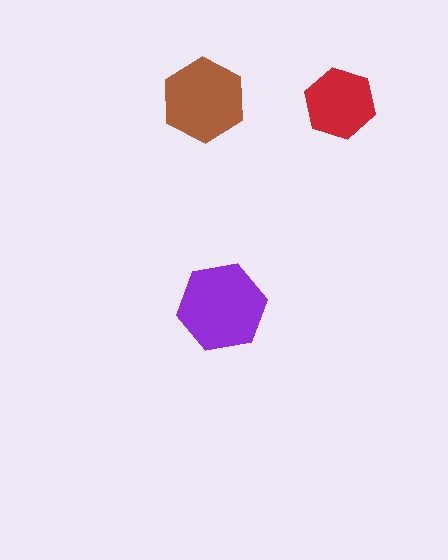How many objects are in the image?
There are 3 objects in the image.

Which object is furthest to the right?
The red hexagon is rightmost.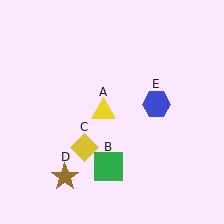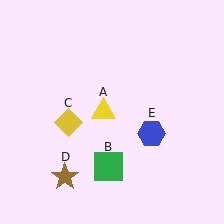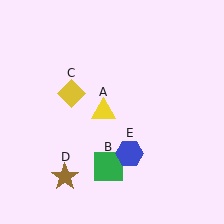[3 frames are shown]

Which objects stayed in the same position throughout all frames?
Yellow triangle (object A) and green square (object B) and brown star (object D) remained stationary.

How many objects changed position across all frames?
2 objects changed position: yellow diamond (object C), blue hexagon (object E).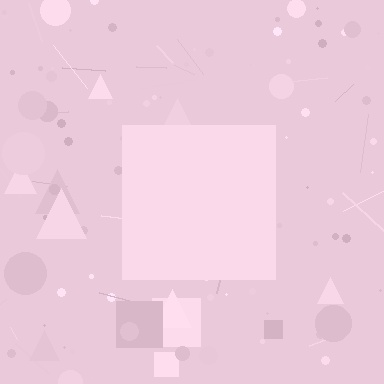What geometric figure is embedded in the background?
A square is embedded in the background.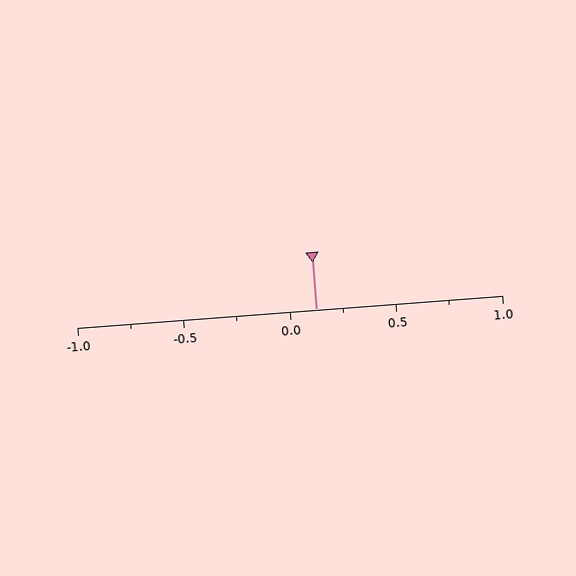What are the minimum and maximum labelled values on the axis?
The axis runs from -1.0 to 1.0.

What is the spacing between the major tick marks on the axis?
The major ticks are spaced 0.5 apart.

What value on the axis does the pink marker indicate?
The marker indicates approximately 0.12.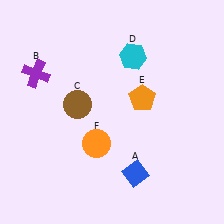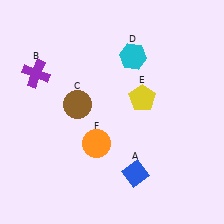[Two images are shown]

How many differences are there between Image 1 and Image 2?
There is 1 difference between the two images.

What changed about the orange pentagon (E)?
In Image 1, E is orange. In Image 2, it changed to yellow.